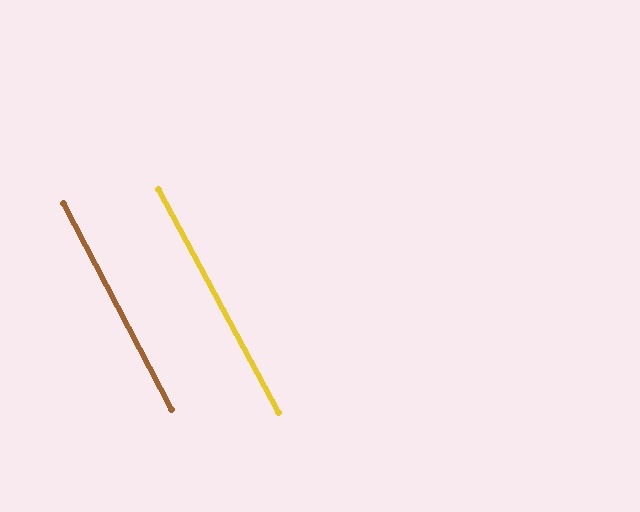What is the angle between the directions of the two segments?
Approximately 1 degree.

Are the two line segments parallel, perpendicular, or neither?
Parallel — their directions differ by only 0.7°.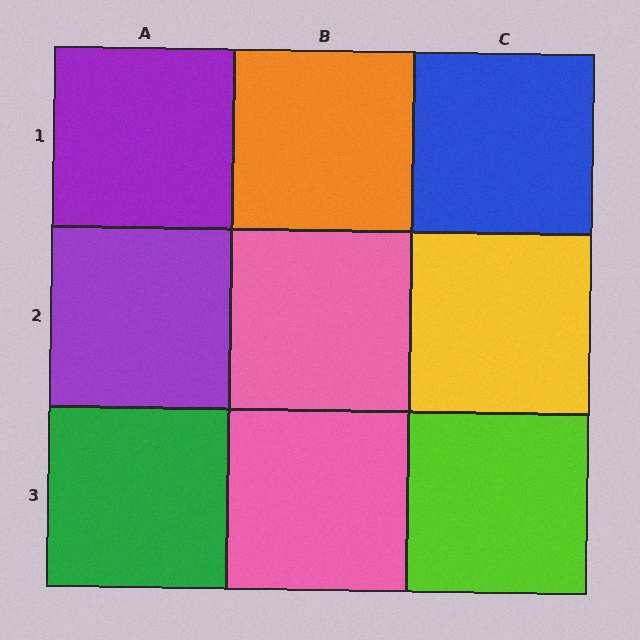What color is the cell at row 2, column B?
Pink.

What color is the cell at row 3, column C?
Lime.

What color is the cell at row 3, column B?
Pink.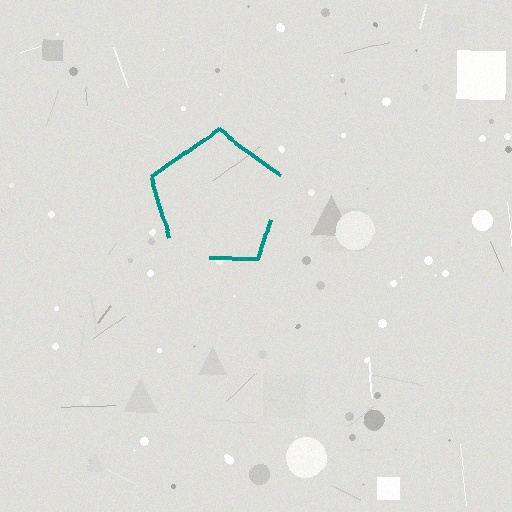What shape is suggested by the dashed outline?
The dashed outline suggests a pentagon.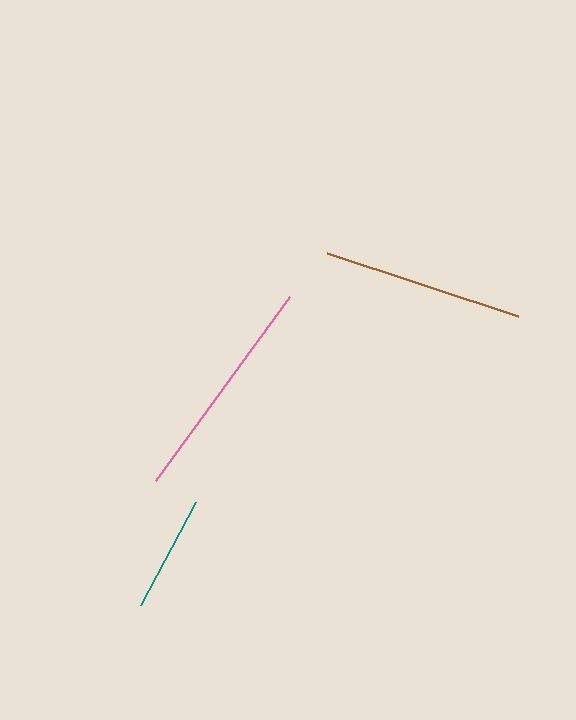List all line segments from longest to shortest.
From longest to shortest: pink, brown, teal.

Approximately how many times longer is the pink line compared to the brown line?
The pink line is approximately 1.1 times the length of the brown line.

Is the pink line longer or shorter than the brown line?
The pink line is longer than the brown line.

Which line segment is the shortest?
The teal line is the shortest at approximately 116 pixels.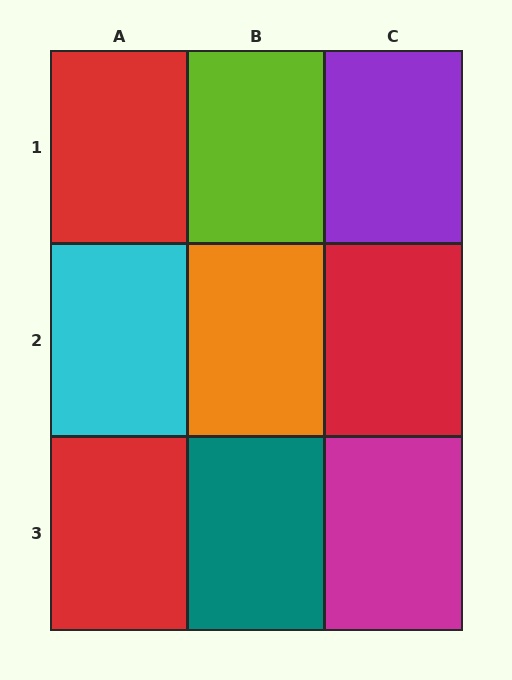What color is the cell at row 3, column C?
Magenta.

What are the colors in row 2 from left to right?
Cyan, orange, red.